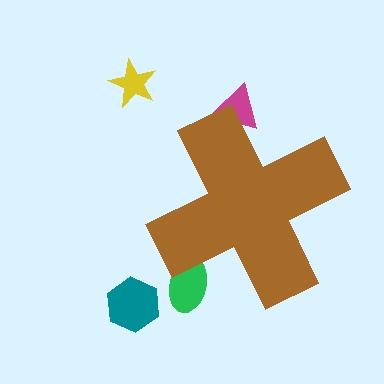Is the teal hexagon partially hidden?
No, the teal hexagon is fully visible.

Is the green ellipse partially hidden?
Yes, the green ellipse is partially hidden behind the brown cross.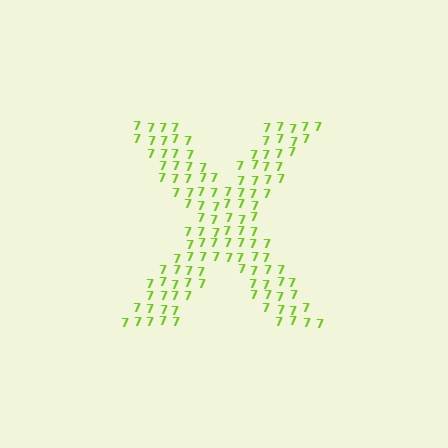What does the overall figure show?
The overall figure shows the letter X.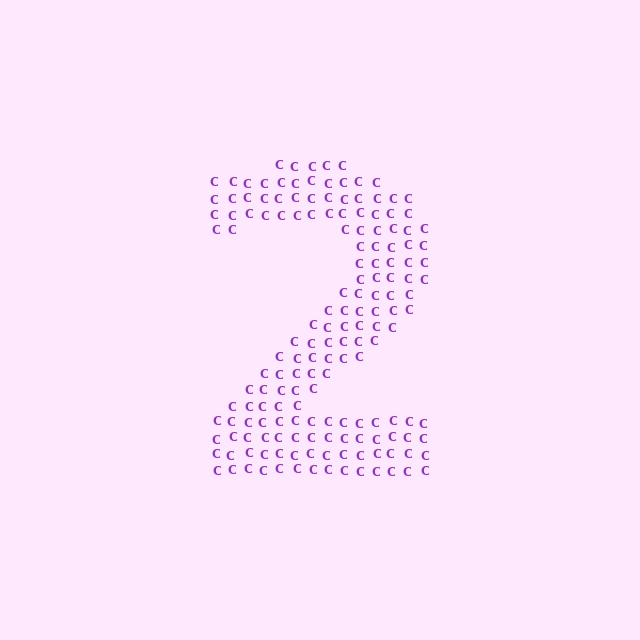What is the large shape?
The large shape is the digit 2.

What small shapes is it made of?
It is made of small letter C's.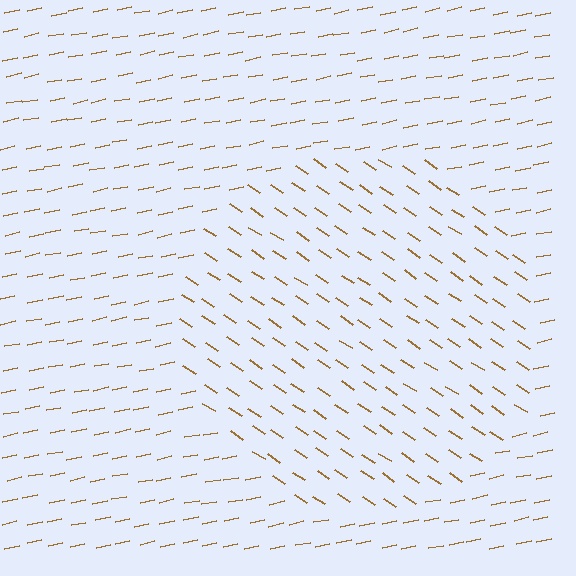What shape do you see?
I see a circle.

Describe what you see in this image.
The image is filled with small brown line segments. A circle region in the image has lines oriented differently from the surrounding lines, creating a visible texture boundary.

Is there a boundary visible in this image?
Yes, there is a texture boundary formed by a change in line orientation.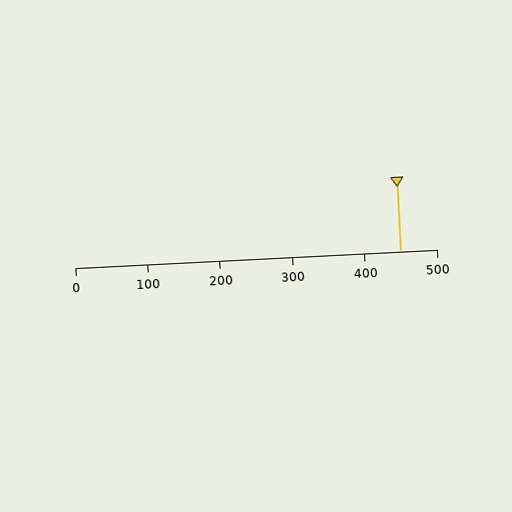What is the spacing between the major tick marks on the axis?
The major ticks are spaced 100 apart.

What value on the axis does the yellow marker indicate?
The marker indicates approximately 450.